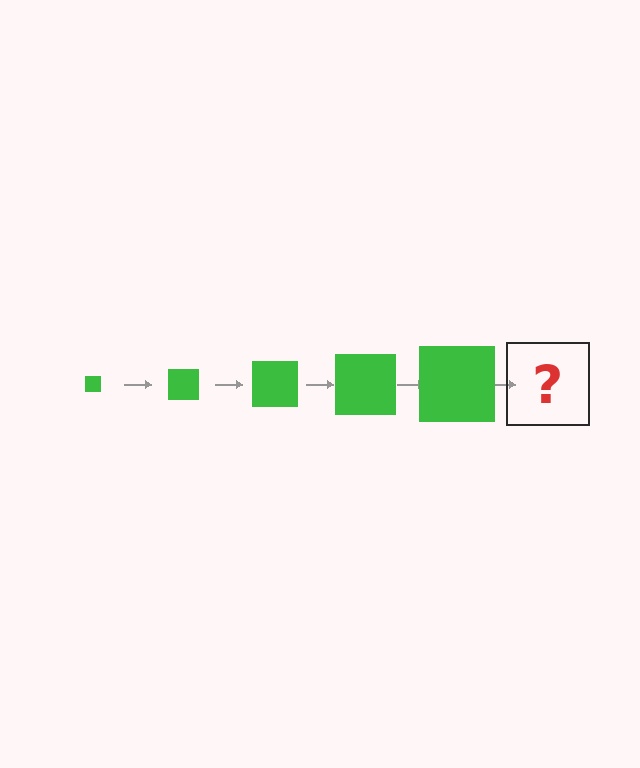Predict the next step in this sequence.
The next step is a green square, larger than the previous one.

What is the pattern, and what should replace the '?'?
The pattern is that the square gets progressively larger each step. The '?' should be a green square, larger than the previous one.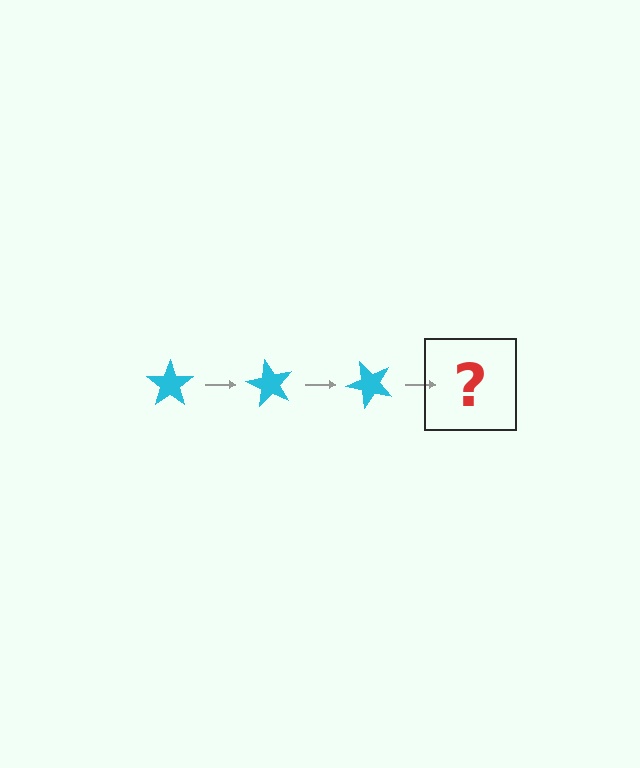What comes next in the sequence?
The next element should be a cyan star rotated 180 degrees.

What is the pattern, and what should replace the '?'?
The pattern is that the star rotates 60 degrees each step. The '?' should be a cyan star rotated 180 degrees.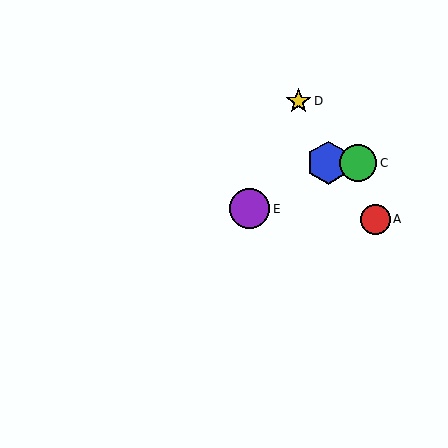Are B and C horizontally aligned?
Yes, both are at y≈163.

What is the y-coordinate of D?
Object D is at y≈101.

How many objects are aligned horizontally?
2 objects (B, C) are aligned horizontally.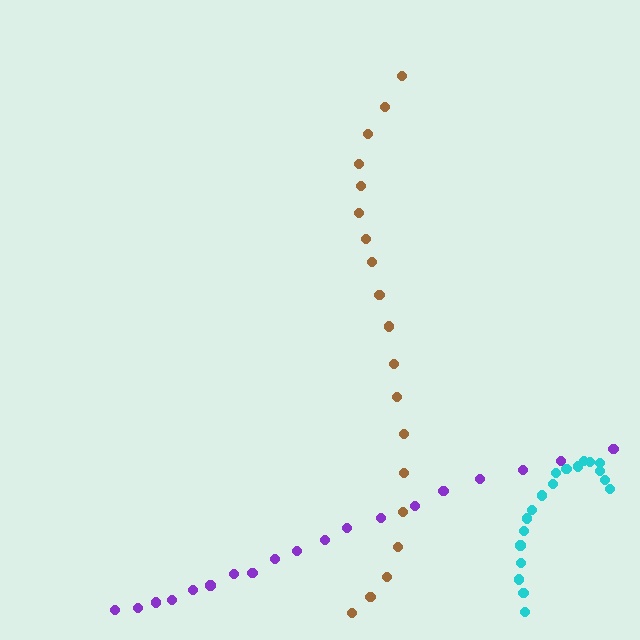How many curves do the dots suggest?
There are 3 distinct paths.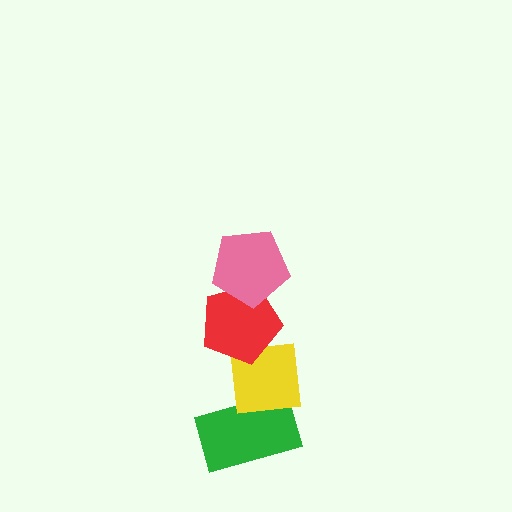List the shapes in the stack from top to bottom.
From top to bottom: the pink pentagon, the red pentagon, the yellow square, the green rectangle.